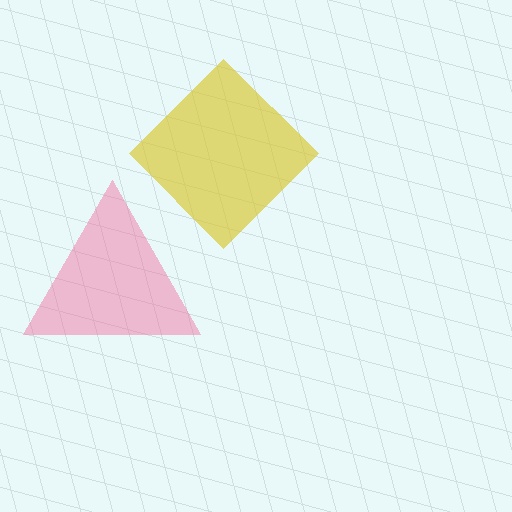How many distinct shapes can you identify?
There are 2 distinct shapes: a yellow diamond, a pink triangle.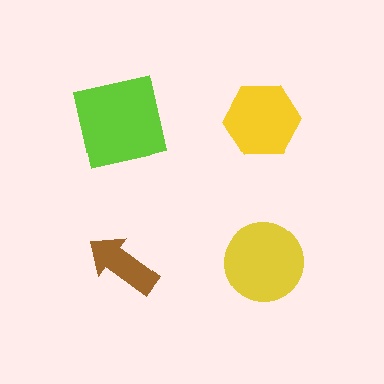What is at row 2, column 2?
A yellow circle.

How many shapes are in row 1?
2 shapes.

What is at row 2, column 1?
A brown arrow.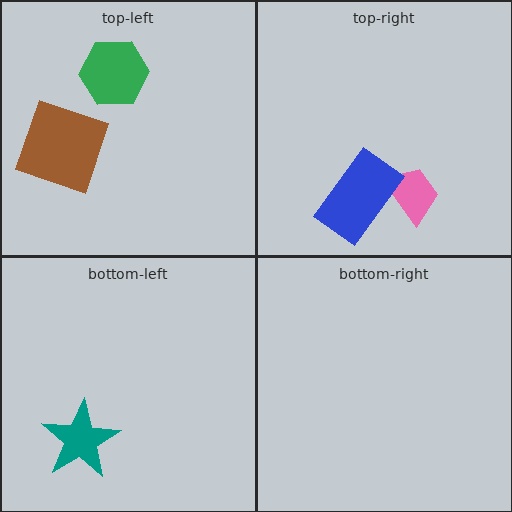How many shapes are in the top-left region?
2.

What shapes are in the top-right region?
The pink trapezoid, the blue rectangle.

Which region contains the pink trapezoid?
The top-right region.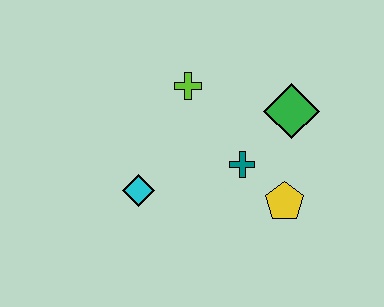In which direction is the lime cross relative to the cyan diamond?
The lime cross is above the cyan diamond.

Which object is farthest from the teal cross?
The cyan diamond is farthest from the teal cross.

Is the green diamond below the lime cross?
Yes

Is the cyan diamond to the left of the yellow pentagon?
Yes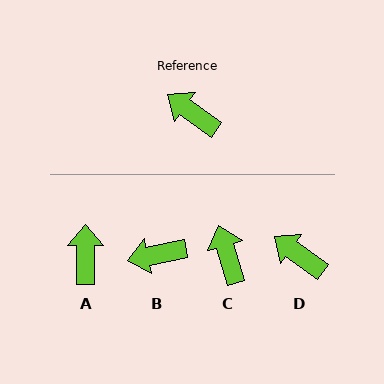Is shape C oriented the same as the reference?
No, it is off by about 37 degrees.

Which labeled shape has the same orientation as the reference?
D.